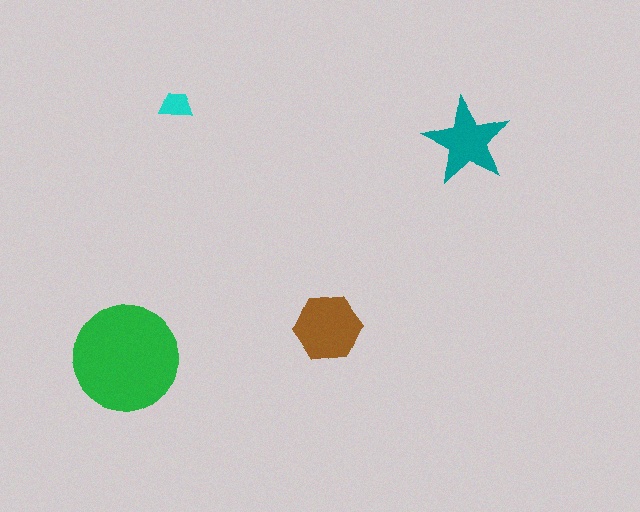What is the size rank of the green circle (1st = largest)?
1st.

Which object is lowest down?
The green circle is bottommost.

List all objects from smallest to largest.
The cyan trapezoid, the teal star, the brown hexagon, the green circle.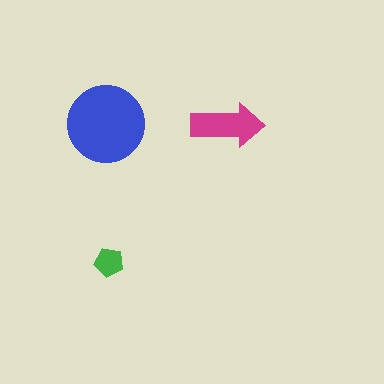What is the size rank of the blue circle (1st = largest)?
1st.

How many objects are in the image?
There are 3 objects in the image.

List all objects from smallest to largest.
The green pentagon, the magenta arrow, the blue circle.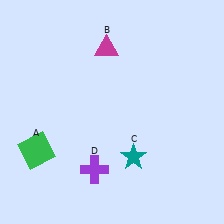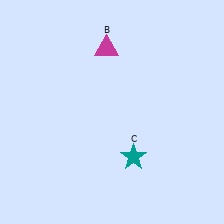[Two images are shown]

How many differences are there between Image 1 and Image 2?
There are 2 differences between the two images.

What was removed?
The green square (A), the purple cross (D) were removed in Image 2.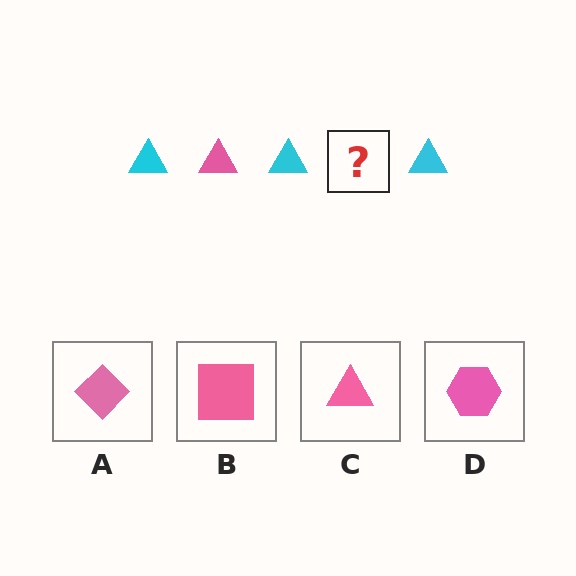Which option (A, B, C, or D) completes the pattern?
C.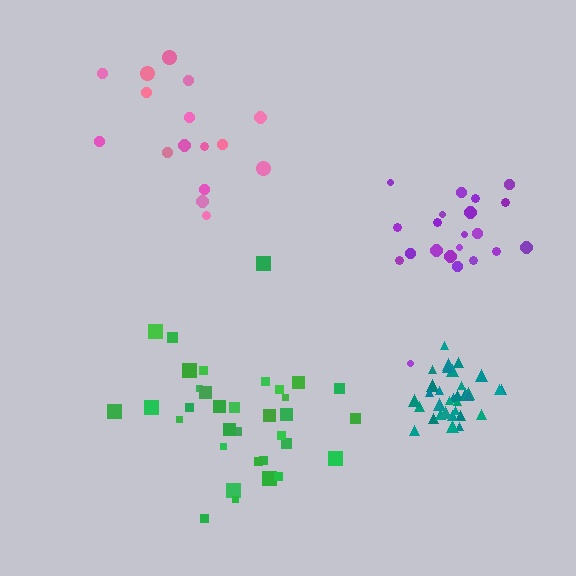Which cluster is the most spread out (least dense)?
Pink.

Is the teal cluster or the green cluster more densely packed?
Teal.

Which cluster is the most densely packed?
Teal.